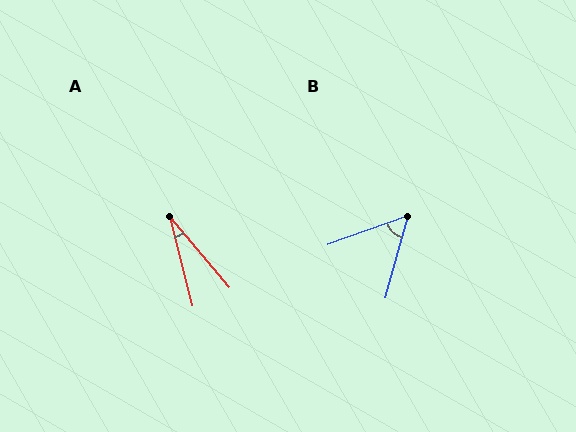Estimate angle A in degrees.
Approximately 26 degrees.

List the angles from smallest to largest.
A (26°), B (55°).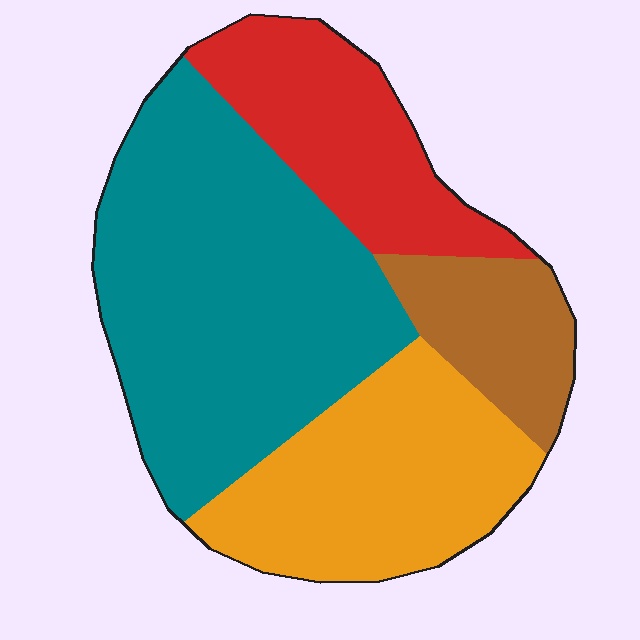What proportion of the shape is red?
Red takes up between a sixth and a third of the shape.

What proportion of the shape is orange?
Orange takes up about one quarter (1/4) of the shape.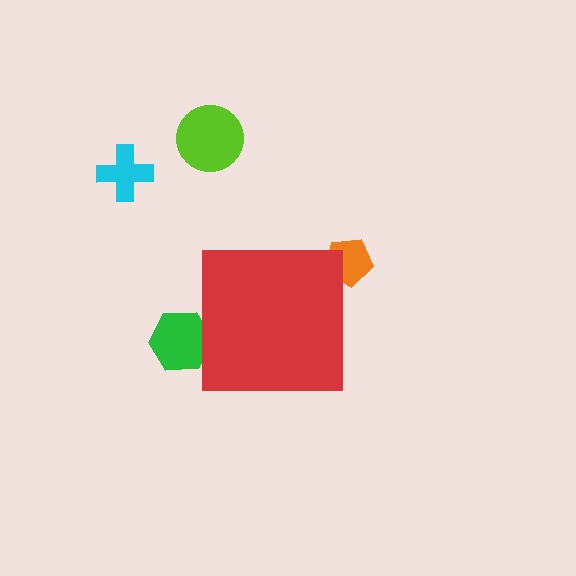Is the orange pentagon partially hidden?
Yes, the orange pentagon is partially hidden behind the red square.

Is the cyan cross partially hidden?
No, the cyan cross is fully visible.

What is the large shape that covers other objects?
A red square.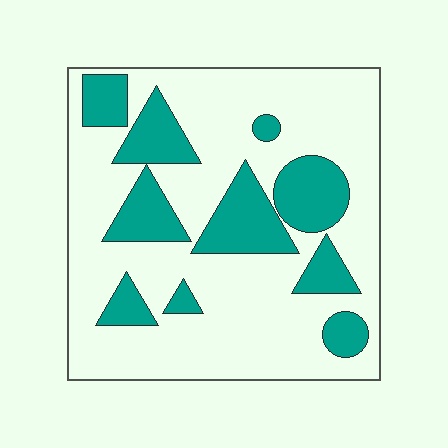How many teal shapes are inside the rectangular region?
10.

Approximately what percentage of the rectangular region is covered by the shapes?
Approximately 25%.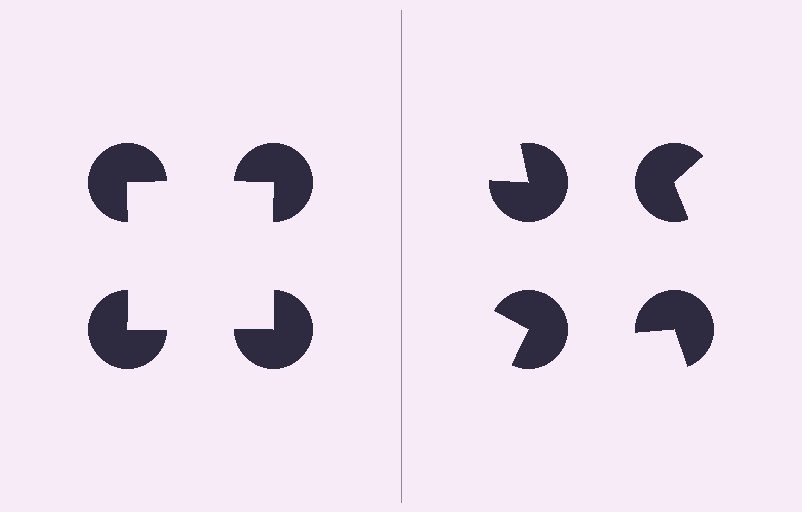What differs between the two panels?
The pac-man discs are positioned identically on both sides; only the wedge orientations differ. On the left they align to a square; on the right they are misaligned.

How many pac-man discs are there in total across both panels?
8 — 4 on each side.